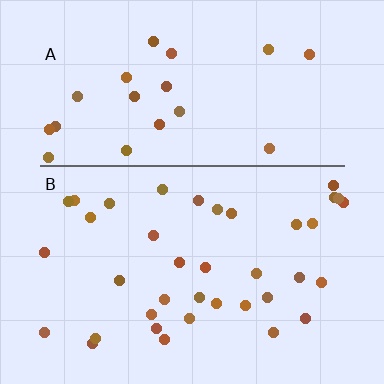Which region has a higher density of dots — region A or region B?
B (the bottom).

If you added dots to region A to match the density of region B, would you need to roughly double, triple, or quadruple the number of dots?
Approximately double.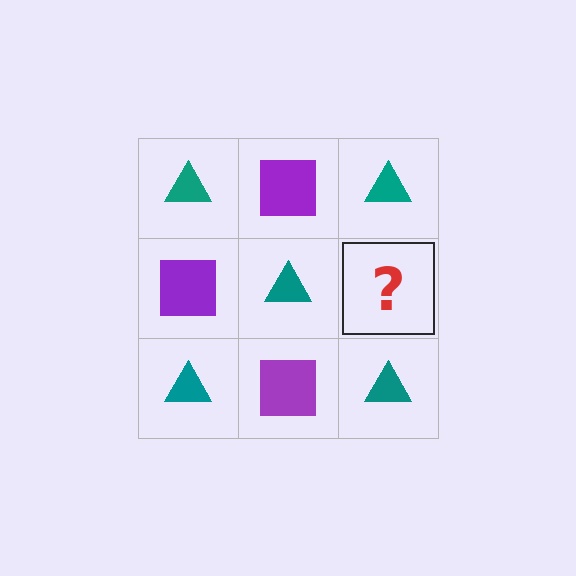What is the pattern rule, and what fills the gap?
The rule is that it alternates teal triangle and purple square in a checkerboard pattern. The gap should be filled with a purple square.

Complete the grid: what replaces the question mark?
The question mark should be replaced with a purple square.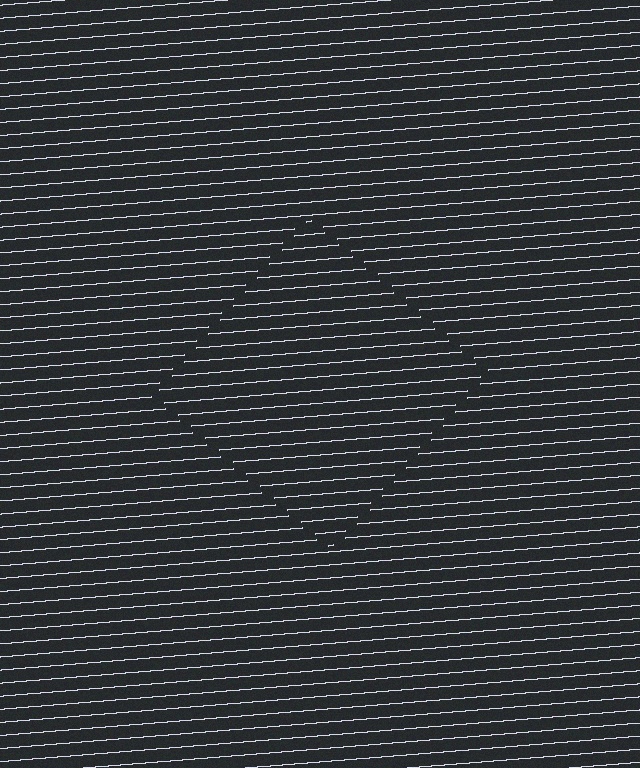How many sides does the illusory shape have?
4 sides — the line-ends trace a square.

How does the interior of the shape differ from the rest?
The interior of the shape contains the same grating, shifted by half a period — the contour is defined by the phase discontinuity where line-ends from the inner and outer gratings abut.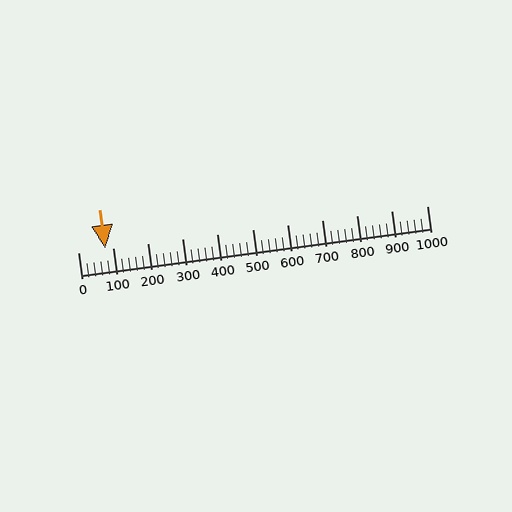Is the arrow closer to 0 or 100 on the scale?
The arrow is closer to 100.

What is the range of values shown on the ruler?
The ruler shows values from 0 to 1000.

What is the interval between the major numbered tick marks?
The major tick marks are spaced 100 units apart.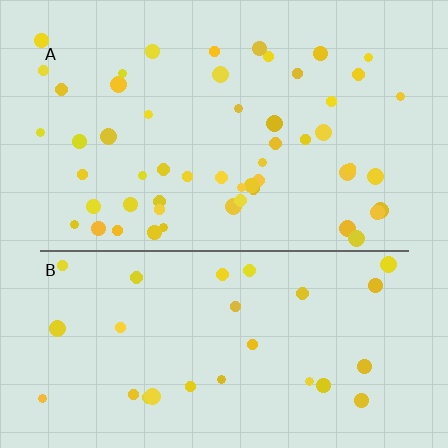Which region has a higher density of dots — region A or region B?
A (the top).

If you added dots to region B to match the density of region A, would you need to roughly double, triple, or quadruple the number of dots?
Approximately double.